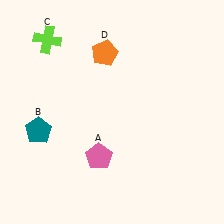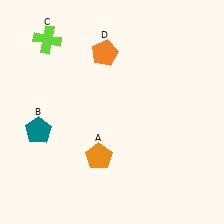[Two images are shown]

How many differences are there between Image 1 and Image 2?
There is 1 difference between the two images.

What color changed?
The pentagon (A) changed from pink in Image 1 to orange in Image 2.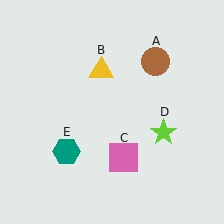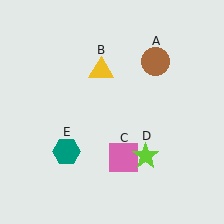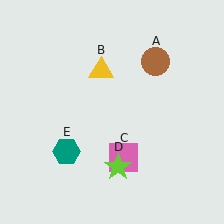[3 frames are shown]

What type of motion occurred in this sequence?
The lime star (object D) rotated clockwise around the center of the scene.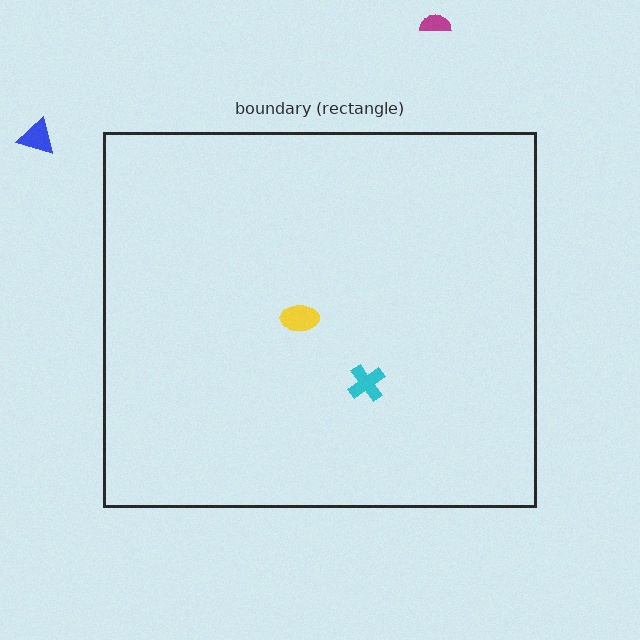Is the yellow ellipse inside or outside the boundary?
Inside.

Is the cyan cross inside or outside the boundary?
Inside.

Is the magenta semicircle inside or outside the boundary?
Outside.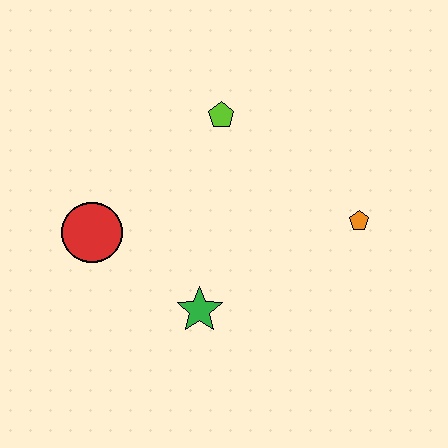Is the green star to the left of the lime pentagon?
Yes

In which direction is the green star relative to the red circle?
The green star is to the right of the red circle.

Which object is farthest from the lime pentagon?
The green star is farthest from the lime pentagon.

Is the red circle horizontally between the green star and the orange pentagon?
No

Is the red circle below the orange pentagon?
Yes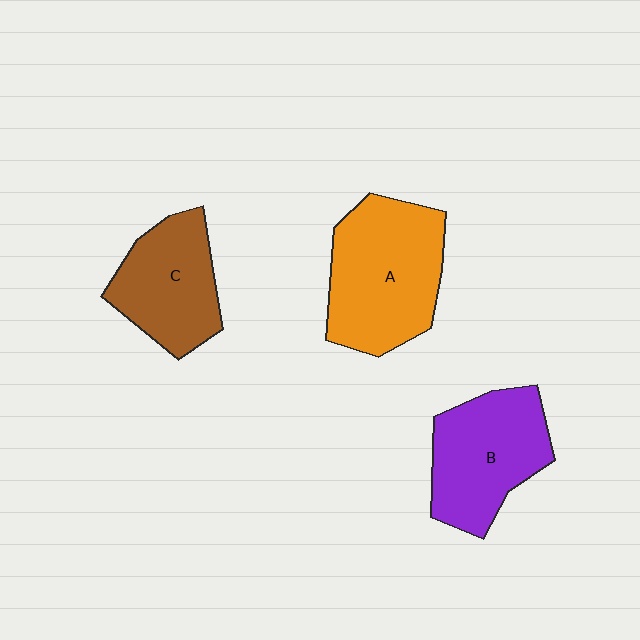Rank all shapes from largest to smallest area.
From largest to smallest: A (orange), B (purple), C (brown).